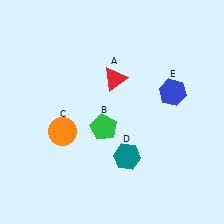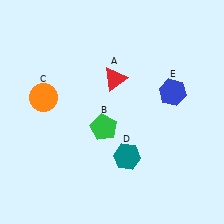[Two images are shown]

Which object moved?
The orange circle (C) moved up.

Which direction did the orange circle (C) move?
The orange circle (C) moved up.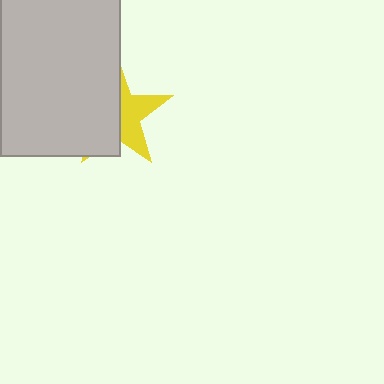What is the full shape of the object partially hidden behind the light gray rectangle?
The partially hidden object is a yellow star.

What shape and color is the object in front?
The object in front is a light gray rectangle.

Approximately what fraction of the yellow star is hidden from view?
Roughly 59% of the yellow star is hidden behind the light gray rectangle.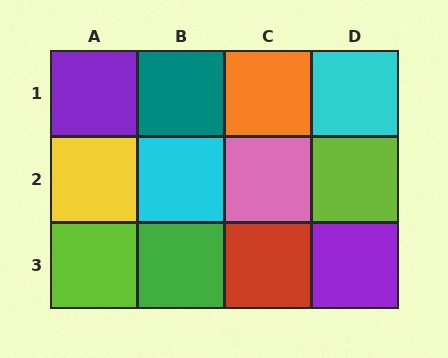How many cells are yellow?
1 cell is yellow.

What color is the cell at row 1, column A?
Purple.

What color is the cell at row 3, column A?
Lime.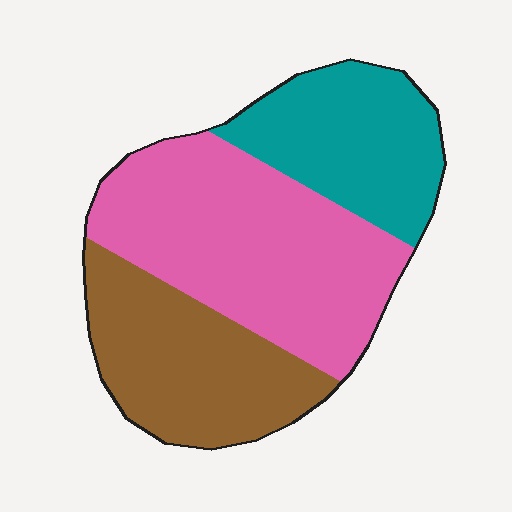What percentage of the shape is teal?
Teal covers about 25% of the shape.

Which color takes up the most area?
Pink, at roughly 45%.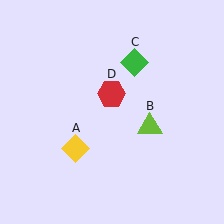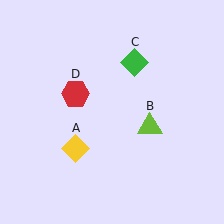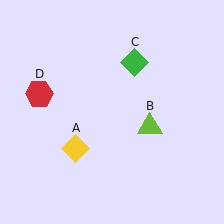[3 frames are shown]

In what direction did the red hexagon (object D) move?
The red hexagon (object D) moved left.